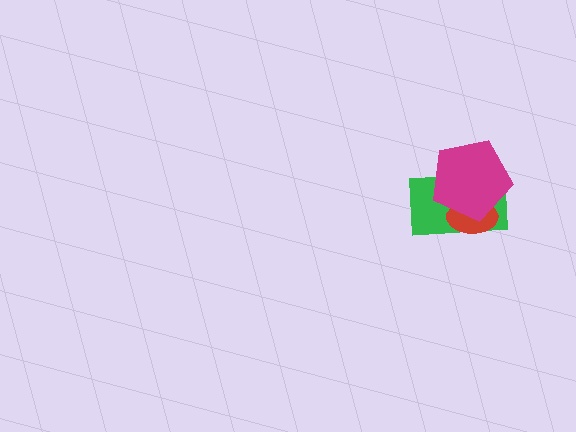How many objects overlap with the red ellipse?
2 objects overlap with the red ellipse.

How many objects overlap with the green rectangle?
2 objects overlap with the green rectangle.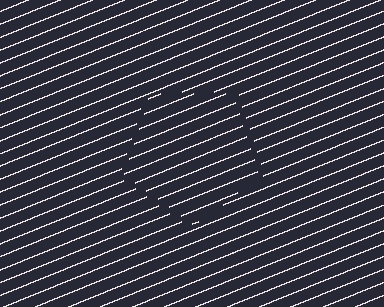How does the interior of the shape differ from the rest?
The interior of the shape contains the same grating, shifted by half a period — the contour is defined by the phase discontinuity where line-ends from the inner and outer gratings abut.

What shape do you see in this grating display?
An illusory pentagon. The interior of the shape contains the same grating, shifted by half a period — the contour is defined by the phase discontinuity where line-ends from the inner and outer gratings abut.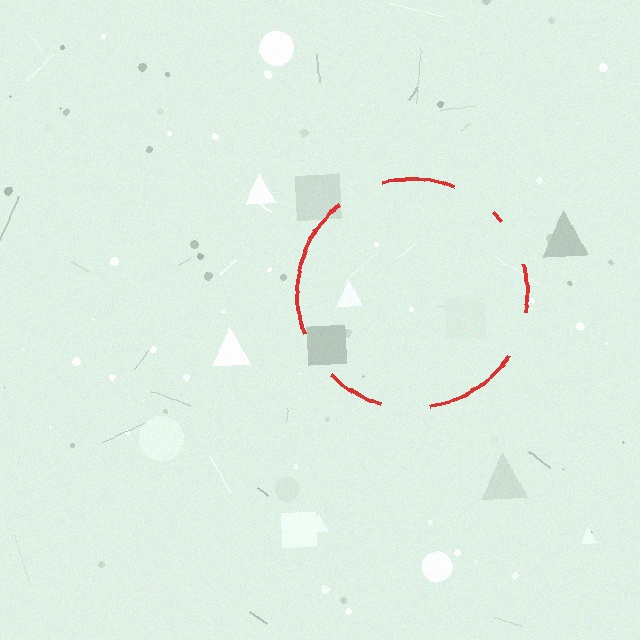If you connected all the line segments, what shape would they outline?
They would outline a circle.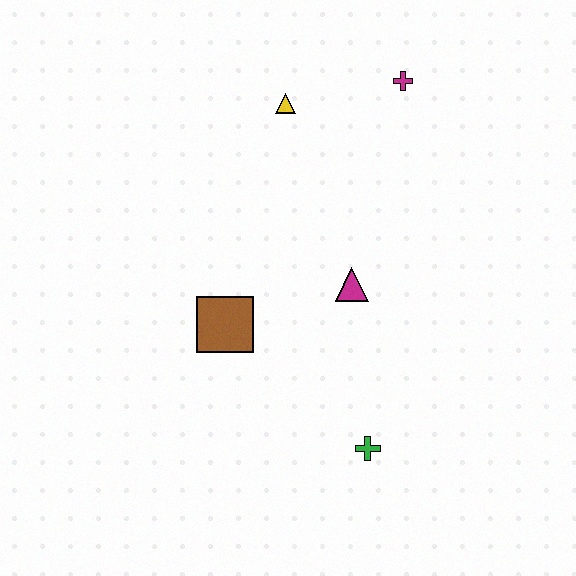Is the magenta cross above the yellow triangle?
Yes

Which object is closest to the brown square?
The magenta triangle is closest to the brown square.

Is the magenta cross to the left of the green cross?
No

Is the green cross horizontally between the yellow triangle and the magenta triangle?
No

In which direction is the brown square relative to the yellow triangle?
The brown square is below the yellow triangle.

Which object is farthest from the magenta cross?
The green cross is farthest from the magenta cross.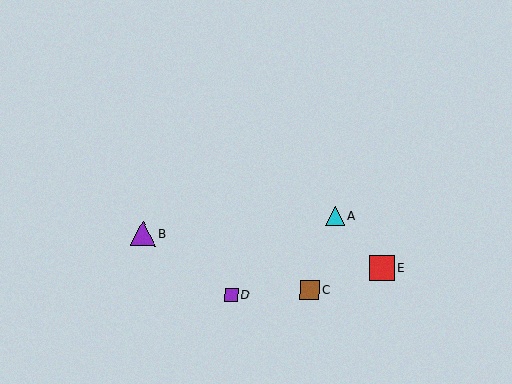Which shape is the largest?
The purple triangle (labeled B) is the largest.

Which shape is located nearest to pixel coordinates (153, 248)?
The purple triangle (labeled B) at (143, 234) is nearest to that location.